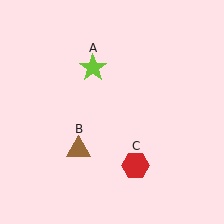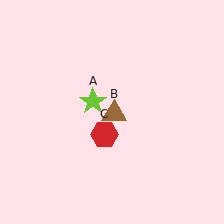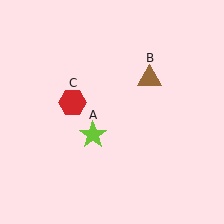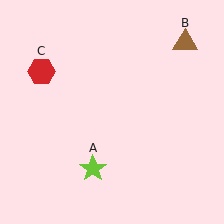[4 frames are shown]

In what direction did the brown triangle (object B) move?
The brown triangle (object B) moved up and to the right.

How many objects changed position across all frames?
3 objects changed position: lime star (object A), brown triangle (object B), red hexagon (object C).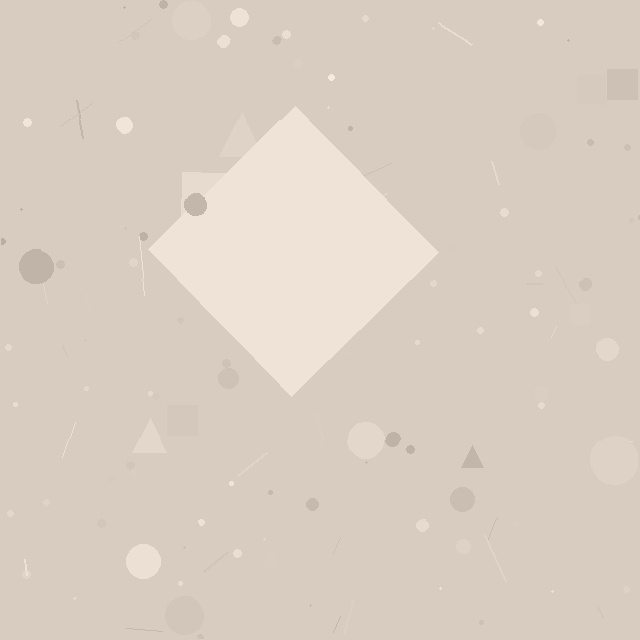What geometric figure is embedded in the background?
A diamond is embedded in the background.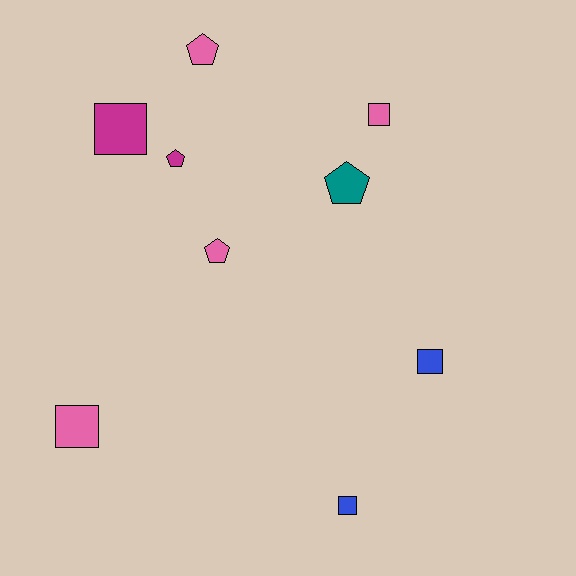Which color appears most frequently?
Pink, with 4 objects.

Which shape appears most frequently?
Square, with 5 objects.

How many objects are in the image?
There are 9 objects.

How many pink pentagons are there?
There are 2 pink pentagons.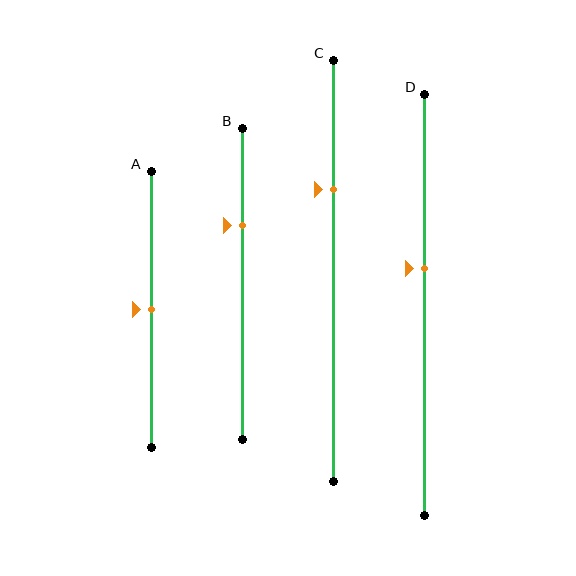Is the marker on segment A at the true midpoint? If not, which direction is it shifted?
Yes, the marker on segment A is at the true midpoint.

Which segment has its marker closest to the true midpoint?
Segment A has its marker closest to the true midpoint.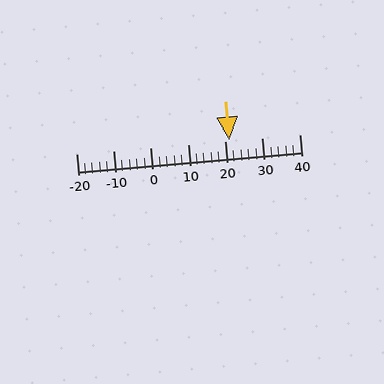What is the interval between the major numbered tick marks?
The major tick marks are spaced 10 units apart.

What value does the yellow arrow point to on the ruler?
The yellow arrow points to approximately 21.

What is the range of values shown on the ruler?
The ruler shows values from -20 to 40.